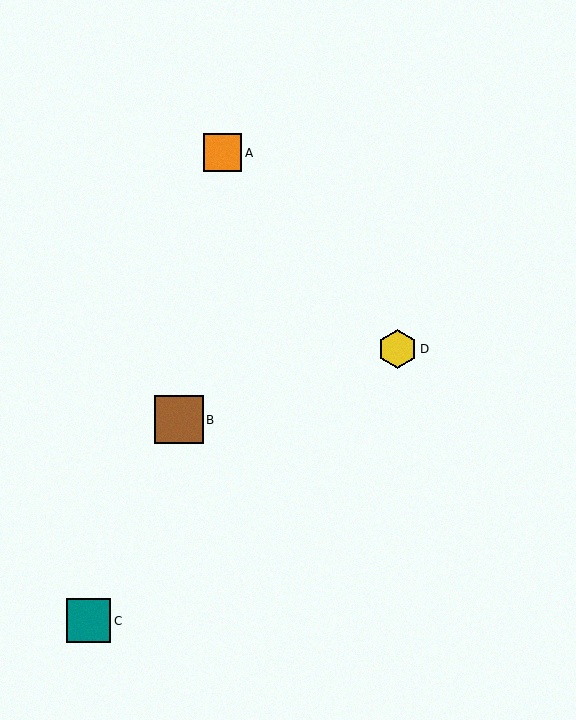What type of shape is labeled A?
Shape A is an orange square.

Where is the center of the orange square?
The center of the orange square is at (223, 153).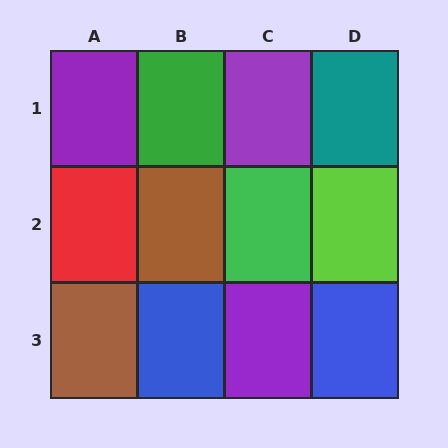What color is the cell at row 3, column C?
Purple.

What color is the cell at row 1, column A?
Purple.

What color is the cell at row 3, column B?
Blue.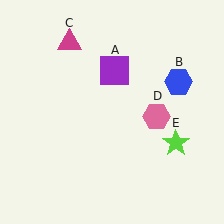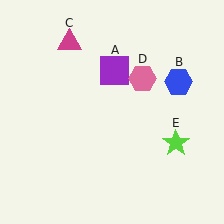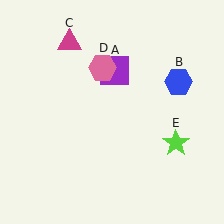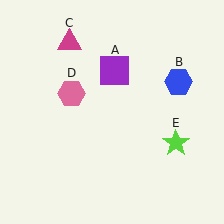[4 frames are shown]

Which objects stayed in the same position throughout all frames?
Purple square (object A) and blue hexagon (object B) and magenta triangle (object C) and lime star (object E) remained stationary.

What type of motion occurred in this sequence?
The pink hexagon (object D) rotated counterclockwise around the center of the scene.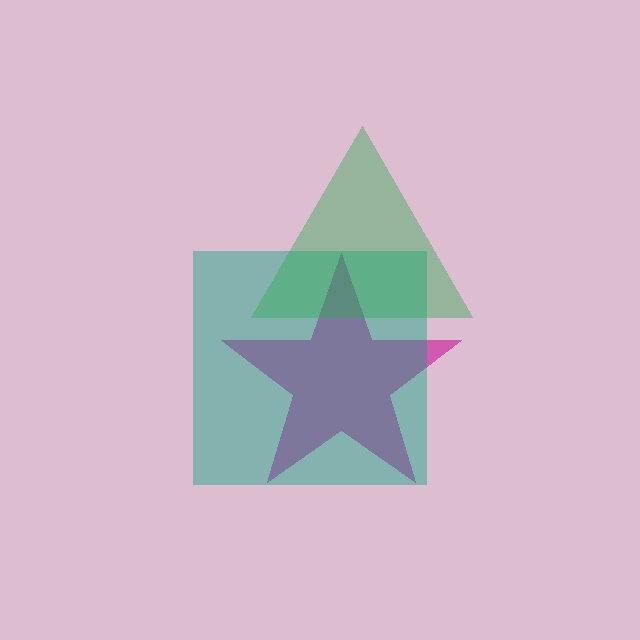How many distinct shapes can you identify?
There are 3 distinct shapes: a magenta star, a teal square, a green triangle.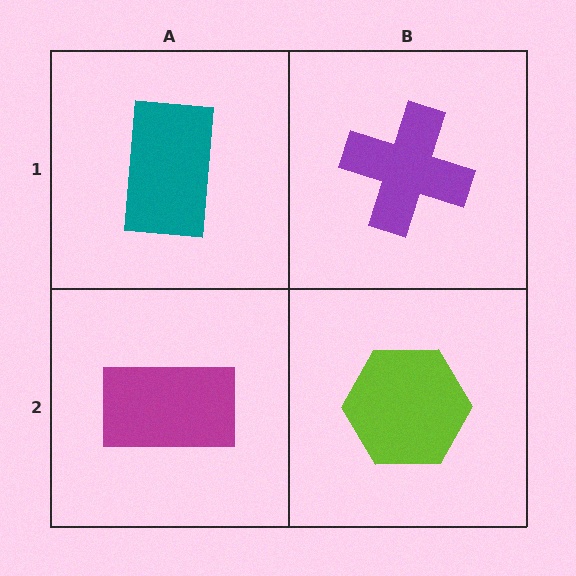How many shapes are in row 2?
2 shapes.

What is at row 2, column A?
A magenta rectangle.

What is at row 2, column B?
A lime hexagon.